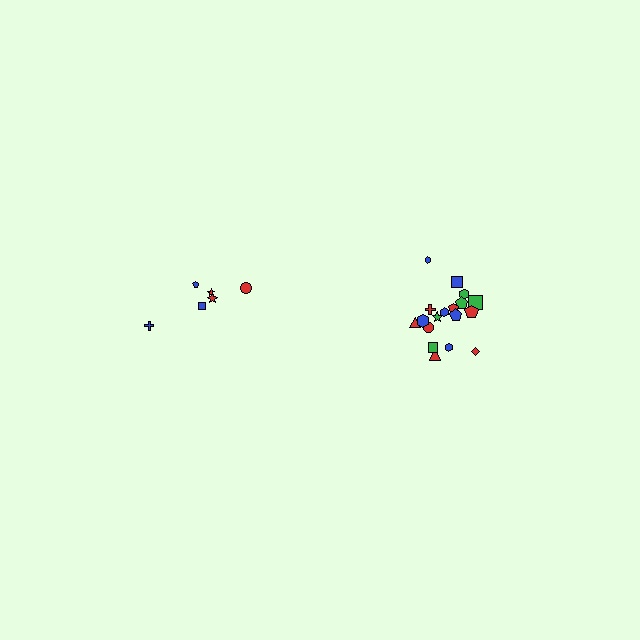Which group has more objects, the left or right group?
The right group.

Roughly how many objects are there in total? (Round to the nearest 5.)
Roughly 25 objects in total.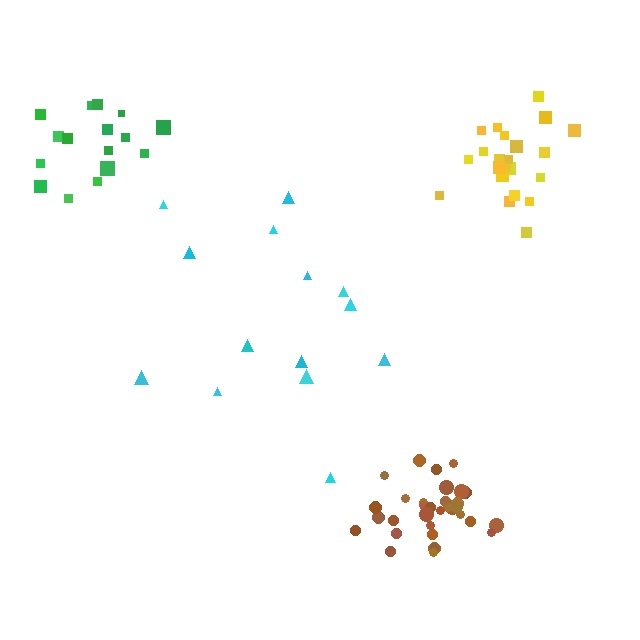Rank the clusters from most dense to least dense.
brown, yellow, green, cyan.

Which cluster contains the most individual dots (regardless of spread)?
Brown (34).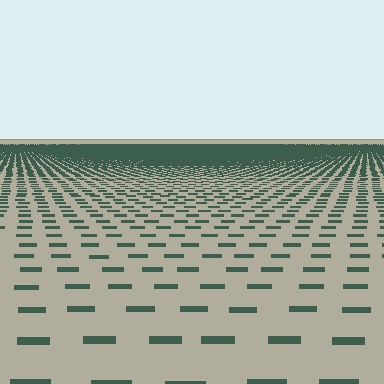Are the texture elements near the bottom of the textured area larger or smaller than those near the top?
Larger. Near the bottom, elements are closer to the viewer and appear at a bigger on-screen size.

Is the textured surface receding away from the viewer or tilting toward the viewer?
The surface is receding away from the viewer. Texture elements get smaller and denser toward the top.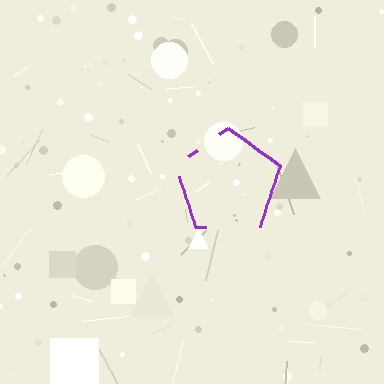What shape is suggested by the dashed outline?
The dashed outline suggests a pentagon.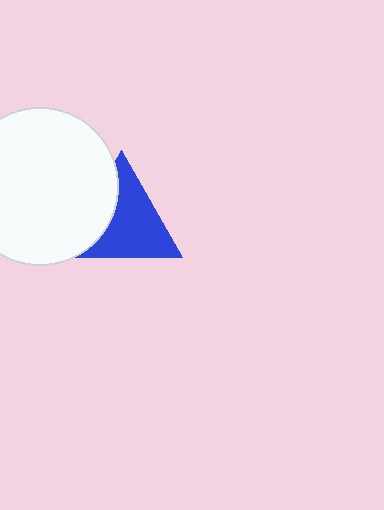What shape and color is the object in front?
The object in front is a white circle.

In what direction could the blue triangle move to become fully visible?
The blue triangle could move right. That would shift it out from behind the white circle entirely.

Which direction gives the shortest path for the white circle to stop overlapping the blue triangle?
Moving left gives the shortest separation.